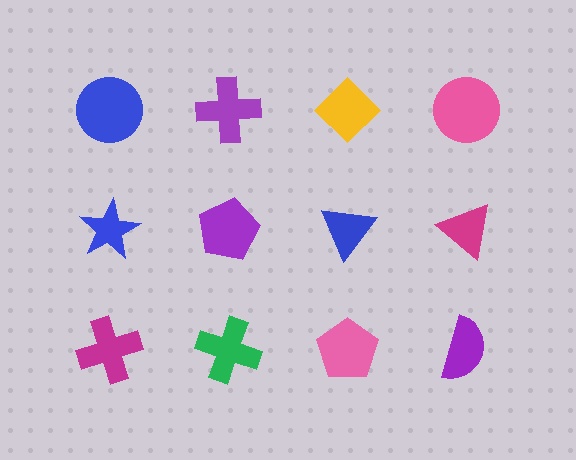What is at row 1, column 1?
A blue circle.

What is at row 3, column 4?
A purple semicircle.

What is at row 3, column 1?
A magenta cross.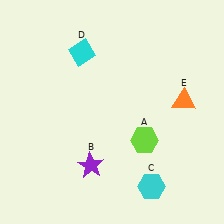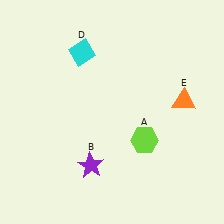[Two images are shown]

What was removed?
The cyan hexagon (C) was removed in Image 2.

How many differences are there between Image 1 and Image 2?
There is 1 difference between the two images.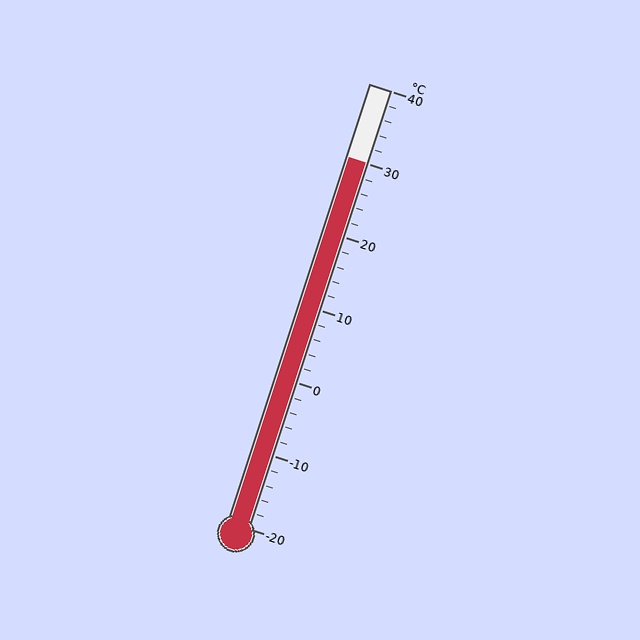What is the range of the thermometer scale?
The thermometer scale ranges from -20°C to 40°C.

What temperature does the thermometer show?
The thermometer shows approximately 30°C.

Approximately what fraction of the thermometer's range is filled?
The thermometer is filled to approximately 85% of its range.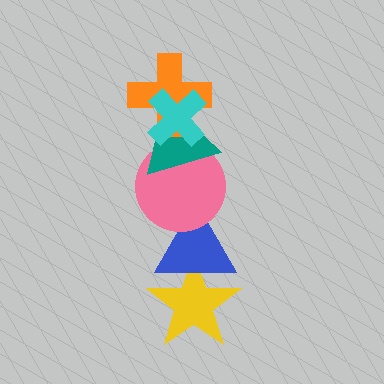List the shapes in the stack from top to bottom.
From top to bottom: the cyan cross, the orange cross, the teal triangle, the pink circle, the blue triangle, the yellow star.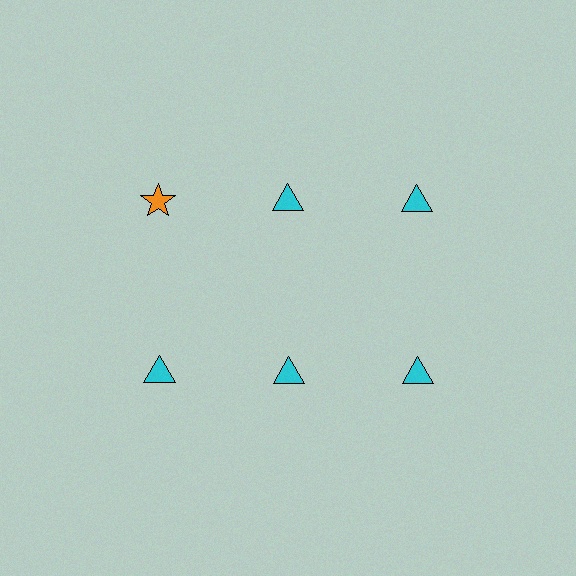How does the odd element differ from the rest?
It differs in both color (orange instead of cyan) and shape (star instead of triangle).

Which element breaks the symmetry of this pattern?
The orange star in the top row, leftmost column breaks the symmetry. All other shapes are cyan triangles.